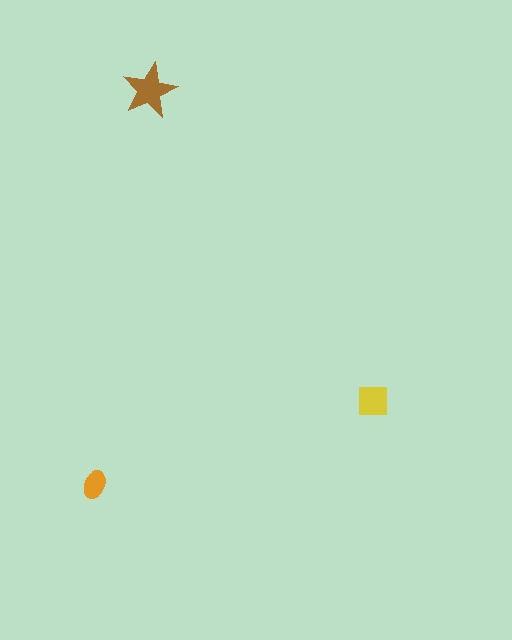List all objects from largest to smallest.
The brown star, the yellow square, the orange ellipse.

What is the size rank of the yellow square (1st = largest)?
2nd.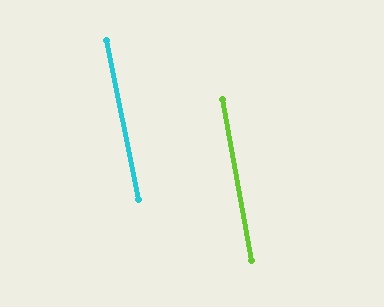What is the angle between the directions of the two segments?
Approximately 1 degree.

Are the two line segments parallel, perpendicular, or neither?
Parallel — their directions differ by only 1.1°.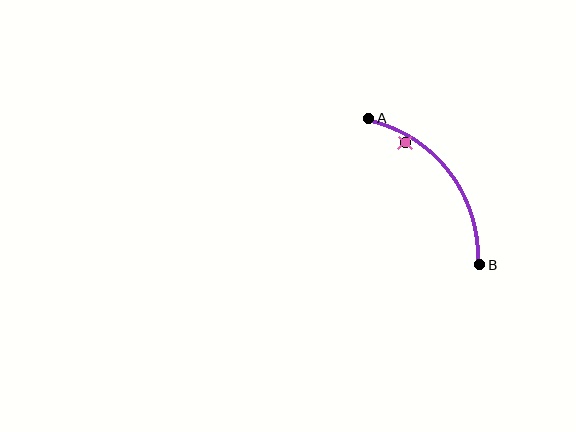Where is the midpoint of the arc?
The arc midpoint is the point on the curve farthest from the straight line joining A and B. It sits above and to the right of that line.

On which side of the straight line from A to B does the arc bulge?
The arc bulges above and to the right of the straight line connecting A and B.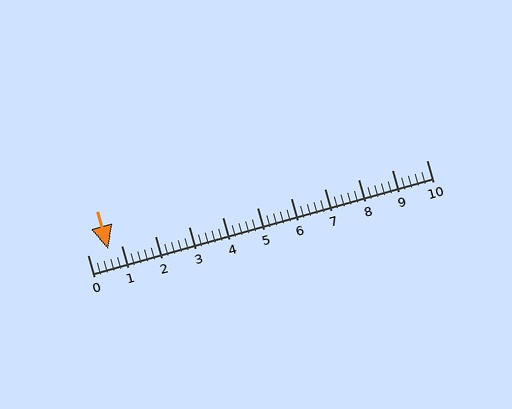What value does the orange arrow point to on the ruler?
The orange arrow points to approximately 0.6.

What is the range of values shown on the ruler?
The ruler shows values from 0 to 10.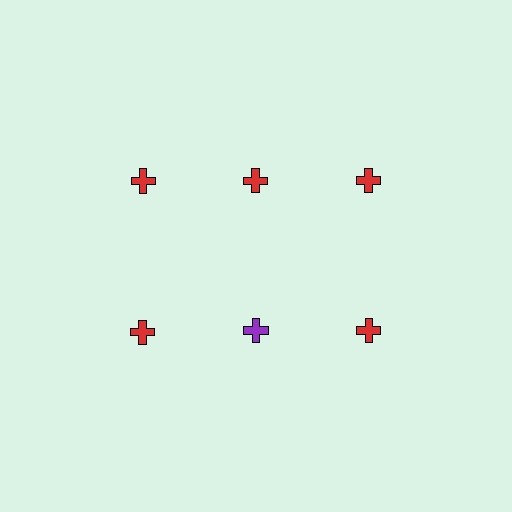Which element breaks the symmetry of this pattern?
The purple cross in the second row, second from left column breaks the symmetry. All other shapes are red crosses.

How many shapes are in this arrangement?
There are 6 shapes arranged in a grid pattern.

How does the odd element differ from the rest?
It has a different color: purple instead of red.